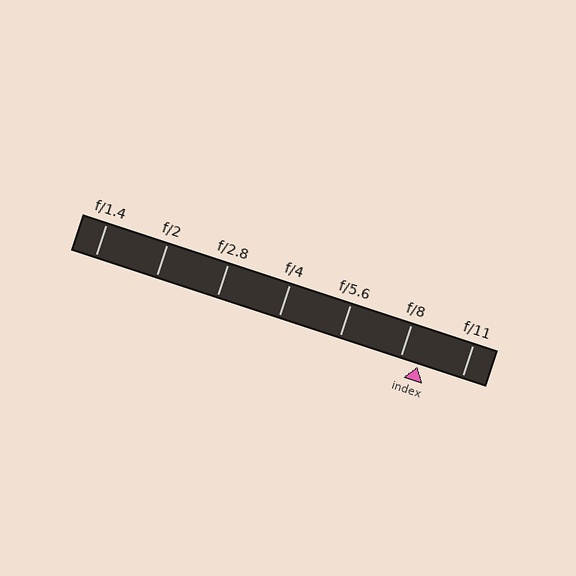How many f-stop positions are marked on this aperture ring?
There are 7 f-stop positions marked.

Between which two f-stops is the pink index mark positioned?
The index mark is between f/8 and f/11.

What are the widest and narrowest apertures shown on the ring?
The widest aperture shown is f/1.4 and the narrowest is f/11.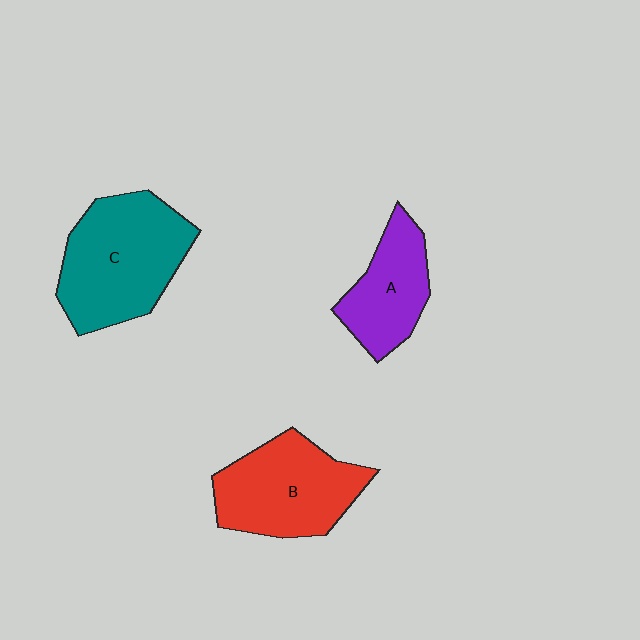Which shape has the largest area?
Shape C (teal).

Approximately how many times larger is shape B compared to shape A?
Approximately 1.4 times.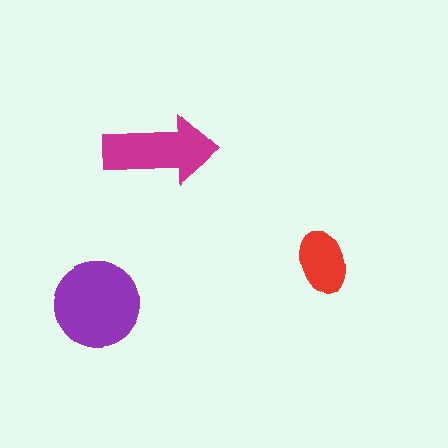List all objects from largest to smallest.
The purple circle, the magenta arrow, the red ellipse.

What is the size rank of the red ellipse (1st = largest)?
3rd.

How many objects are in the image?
There are 3 objects in the image.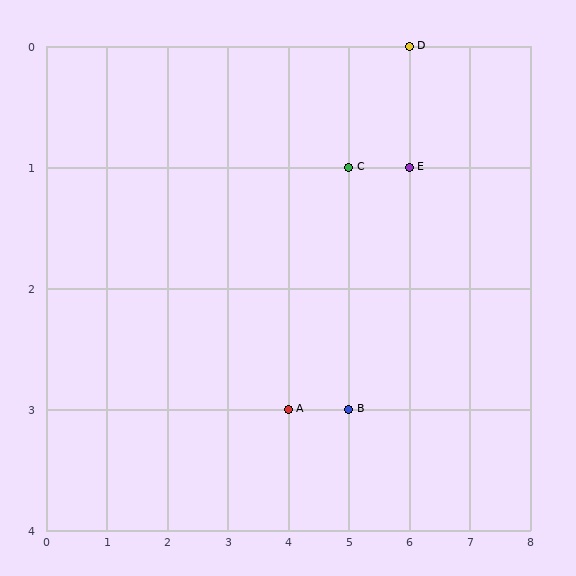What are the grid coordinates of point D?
Point D is at grid coordinates (6, 0).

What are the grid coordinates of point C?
Point C is at grid coordinates (5, 1).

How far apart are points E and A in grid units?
Points E and A are 2 columns and 2 rows apart (about 2.8 grid units diagonally).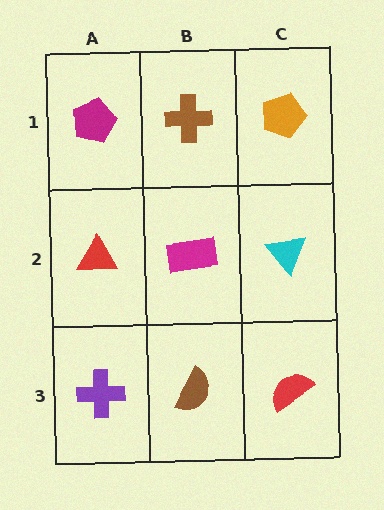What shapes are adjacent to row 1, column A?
A red triangle (row 2, column A), a brown cross (row 1, column B).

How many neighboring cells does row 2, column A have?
3.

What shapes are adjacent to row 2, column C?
An orange pentagon (row 1, column C), a red semicircle (row 3, column C), a magenta rectangle (row 2, column B).